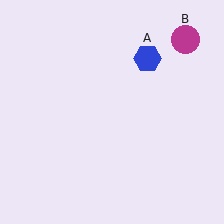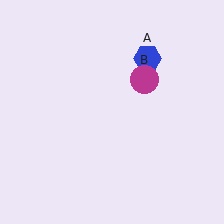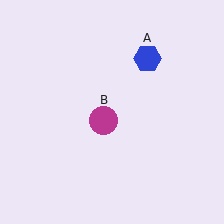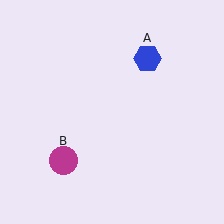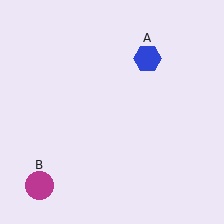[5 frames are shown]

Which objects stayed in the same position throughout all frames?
Blue hexagon (object A) remained stationary.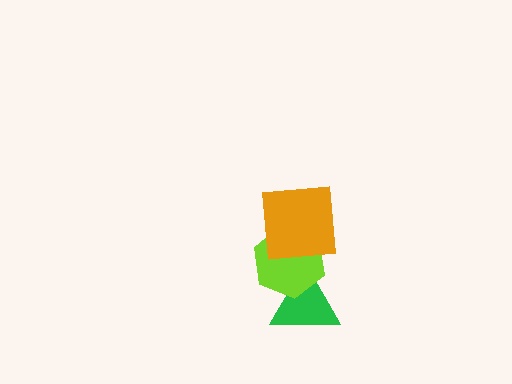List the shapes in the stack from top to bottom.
From top to bottom: the orange square, the lime hexagon, the green triangle.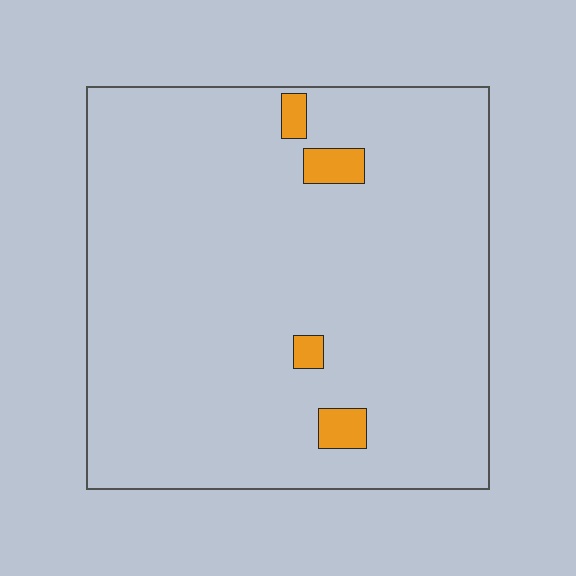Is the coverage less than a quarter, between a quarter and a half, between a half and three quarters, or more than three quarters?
Less than a quarter.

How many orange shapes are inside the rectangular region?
4.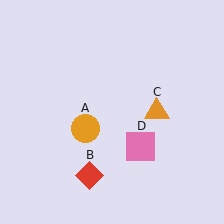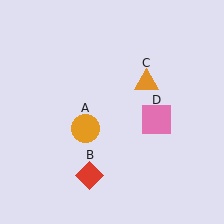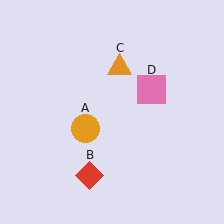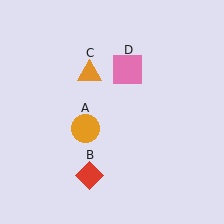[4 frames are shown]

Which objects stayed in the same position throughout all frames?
Orange circle (object A) and red diamond (object B) remained stationary.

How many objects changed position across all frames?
2 objects changed position: orange triangle (object C), pink square (object D).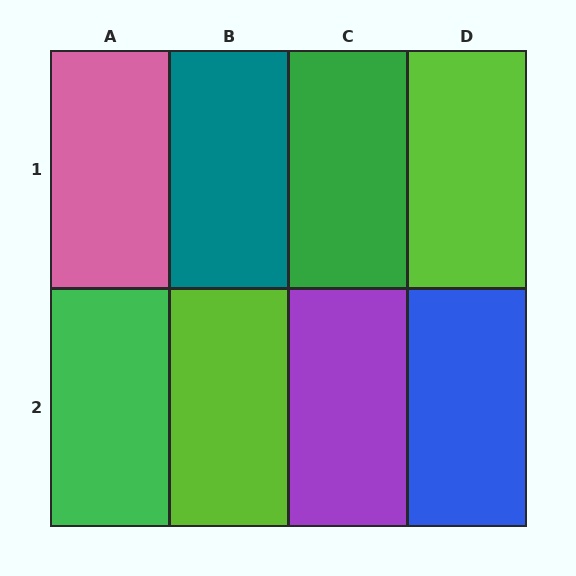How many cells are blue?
1 cell is blue.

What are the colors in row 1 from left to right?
Pink, teal, green, lime.